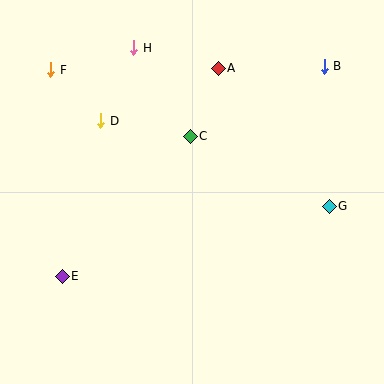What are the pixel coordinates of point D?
Point D is at (101, 121).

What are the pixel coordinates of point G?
Point G is at (329, 206).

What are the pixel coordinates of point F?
Point F is at (51, 70).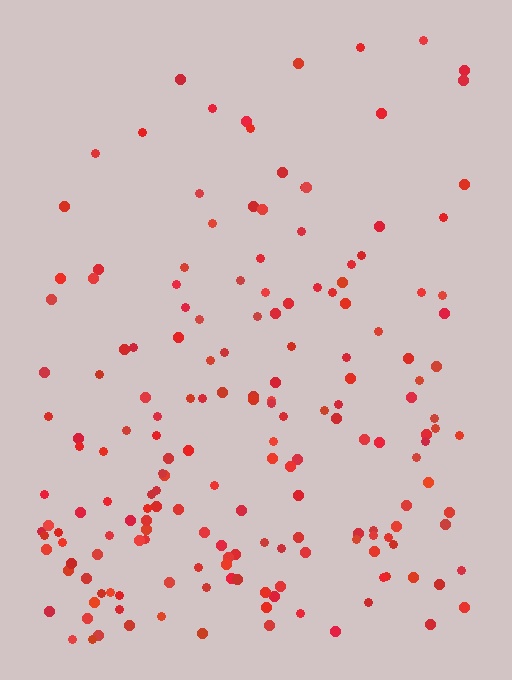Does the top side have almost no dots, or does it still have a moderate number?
Still a moderate number, just noticeably fewer than the bottom.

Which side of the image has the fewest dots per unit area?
The top.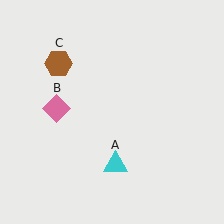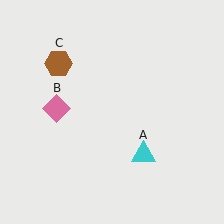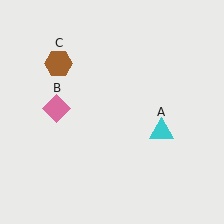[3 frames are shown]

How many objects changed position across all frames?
1 object changed position: cyan triangle (object A).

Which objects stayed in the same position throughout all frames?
Pink diamond (object B) and brown hexagon (object C) remained stationary.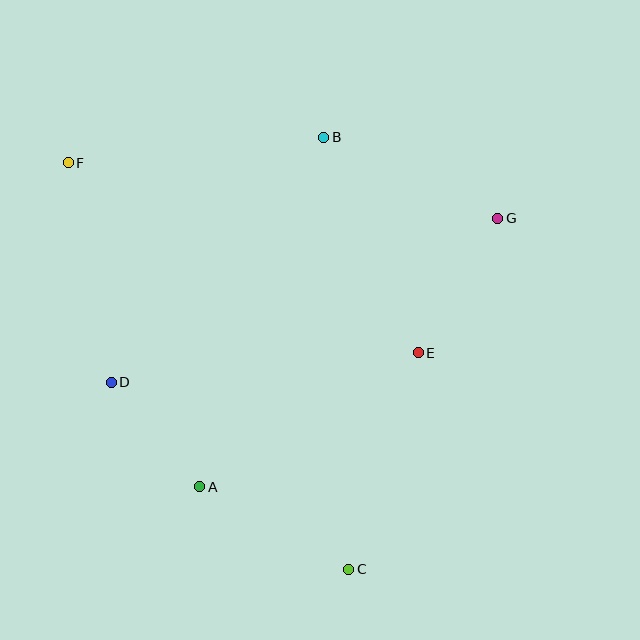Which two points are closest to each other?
Points A and D are closest to each other.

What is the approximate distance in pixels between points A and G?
The distance between A and G is approximately 401 pixels.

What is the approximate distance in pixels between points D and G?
The distance between D and G is approximately 419 pixels.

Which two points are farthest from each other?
Points C and F are farthest from each other.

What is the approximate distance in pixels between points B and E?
The distance between B and E is approximately 235 pixels.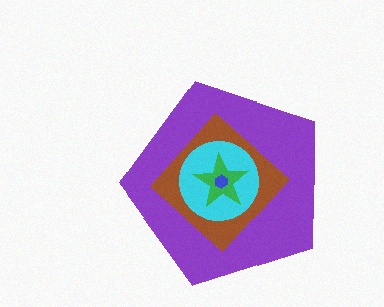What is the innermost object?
The blue hexagon.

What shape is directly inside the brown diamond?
The cyan circle.